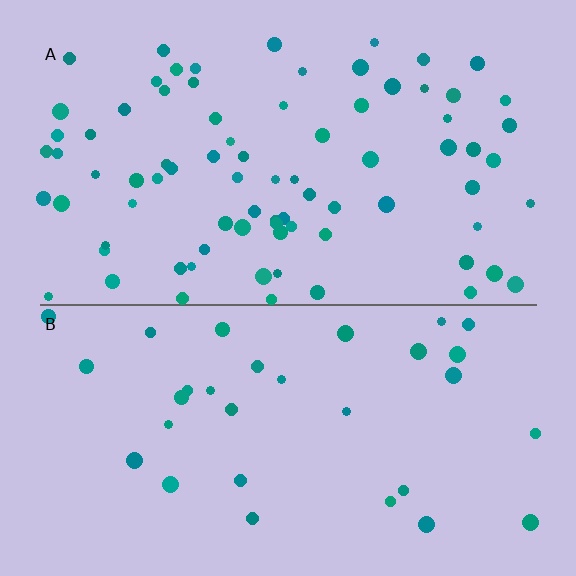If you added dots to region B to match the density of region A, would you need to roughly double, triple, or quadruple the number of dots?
Approximately triple.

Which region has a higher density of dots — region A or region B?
A (the top).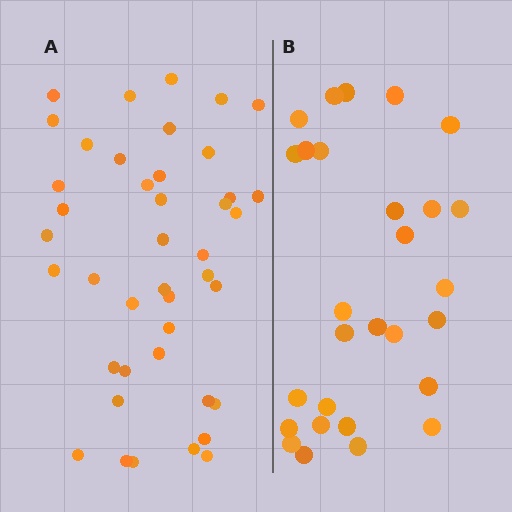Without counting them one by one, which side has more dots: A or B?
Region A (the left region) has more dots.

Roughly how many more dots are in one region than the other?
Region A has approximately 15 more dots than region B.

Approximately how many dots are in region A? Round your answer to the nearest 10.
About 40 dots. (The exact count is 42, which rounds to 40.)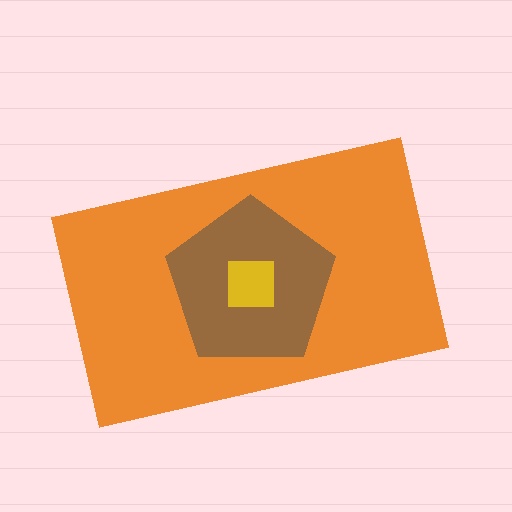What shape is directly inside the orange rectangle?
The brown pentagon.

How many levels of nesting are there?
3.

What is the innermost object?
The yellow square.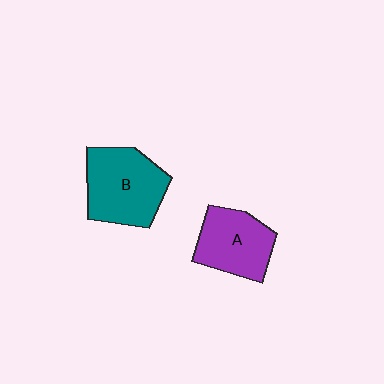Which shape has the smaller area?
Shape A (purple).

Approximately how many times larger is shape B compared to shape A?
Approximately 1.2 times.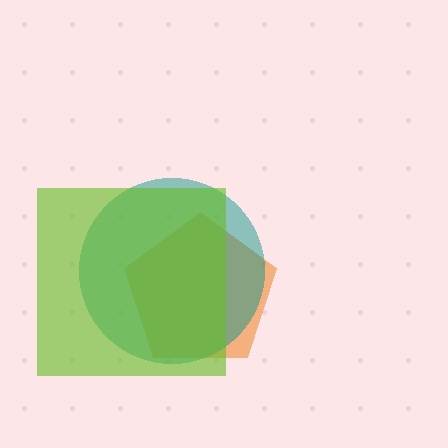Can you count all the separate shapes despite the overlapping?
Yes, there are 3 separate shapes.